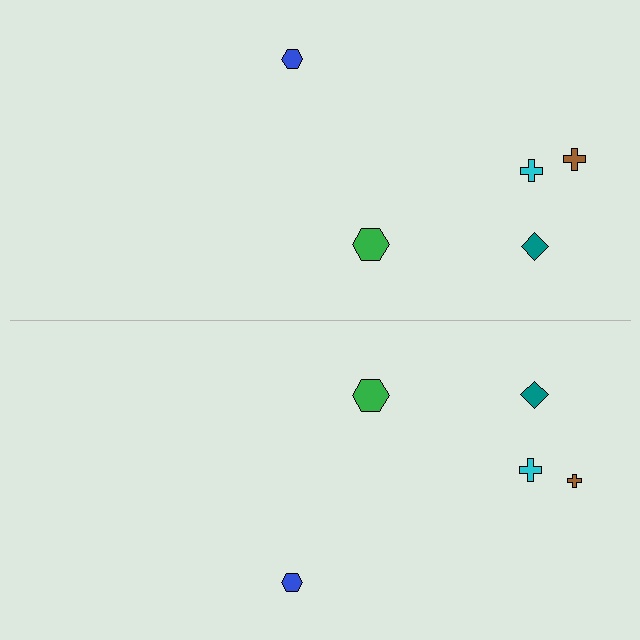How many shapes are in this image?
There are 10 shapes in this image.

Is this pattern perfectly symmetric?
No, the pattern is not perfectly symmetric. The brown cross on the bottom side has a different size than its mirror counterpart.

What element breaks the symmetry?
The brown cross on the bottom side has a different size than its mirror counterpart.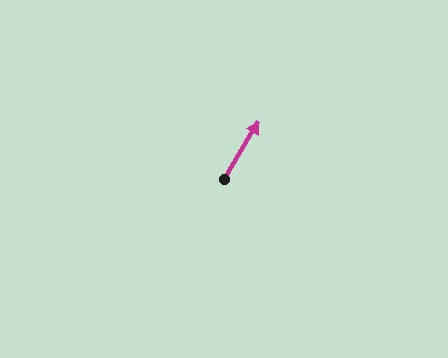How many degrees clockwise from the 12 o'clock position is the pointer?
Approximately 31 degrees.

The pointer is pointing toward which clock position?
Roughly 1 o'clock.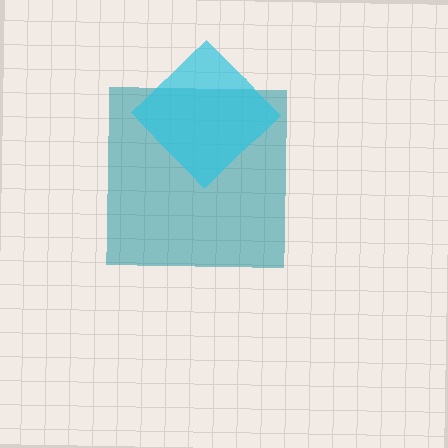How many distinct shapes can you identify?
There are 2 distinct shapes: a teal square, a cyan diamond.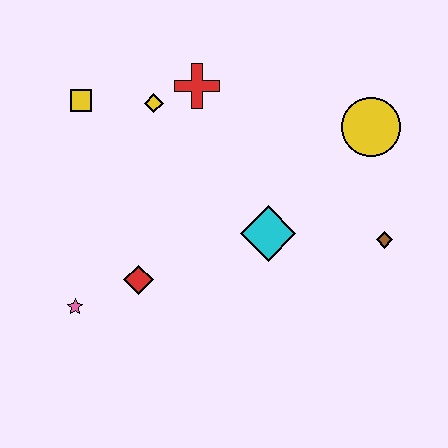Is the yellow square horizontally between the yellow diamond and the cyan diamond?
No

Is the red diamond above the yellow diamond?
No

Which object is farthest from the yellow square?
The brown diamond is farthest from the yellow square.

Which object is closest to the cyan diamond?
The brown diamond is closest to the cyan diamond.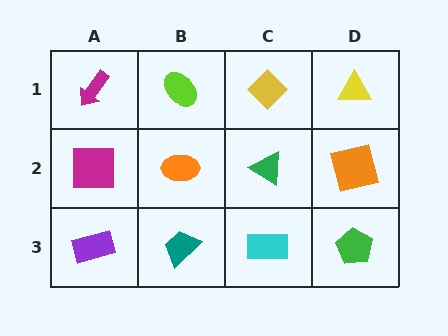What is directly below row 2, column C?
A cyan rectangle.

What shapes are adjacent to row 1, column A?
A magenta square (row 2, column A), a lime ellipse (row 1, column B).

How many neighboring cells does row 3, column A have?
2.